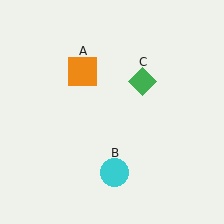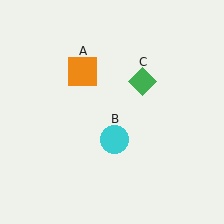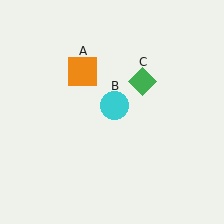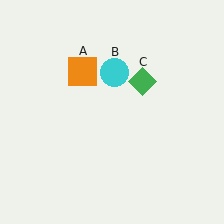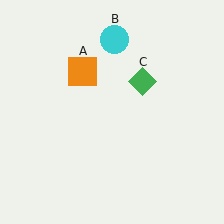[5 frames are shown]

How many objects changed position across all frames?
1 object changed position: cyan circle (object B).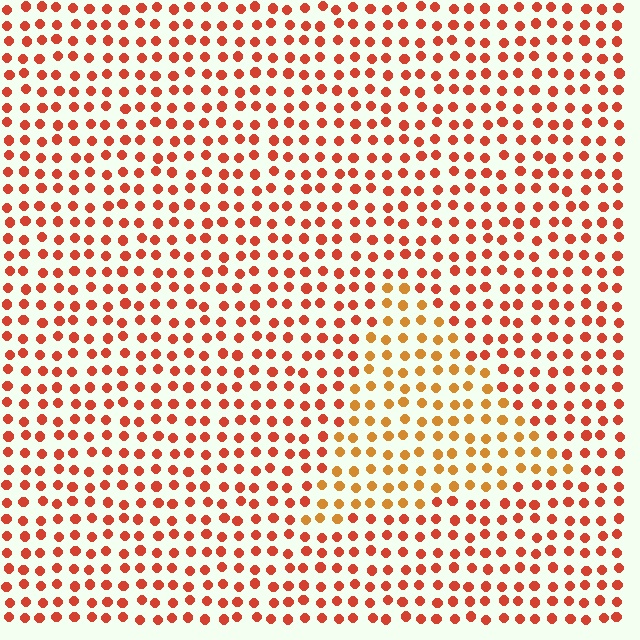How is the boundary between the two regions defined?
The boundary is defined purely by a slight shift in hue (about 27 degrees). Spacing, size, and orientation are identical on both sides.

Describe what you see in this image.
The image is filled with small red elements in a uniform arrangement. A triangle-shaped region is visible where the elements are tinted to a slightly different hue, forming a subtle color boundary.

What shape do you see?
I see a triangle.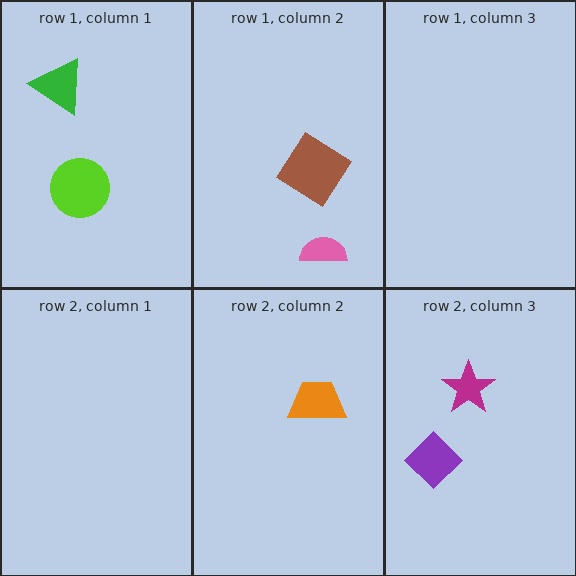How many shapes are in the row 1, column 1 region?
2.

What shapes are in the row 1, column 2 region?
The pink semicircle, the brown diamond.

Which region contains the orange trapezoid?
The row 2, column 2 region.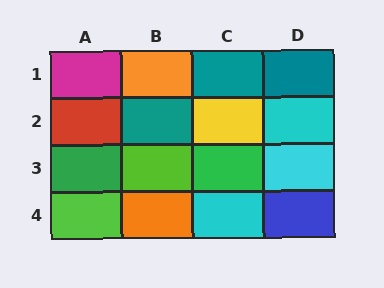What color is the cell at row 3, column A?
Green.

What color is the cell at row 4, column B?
Orange.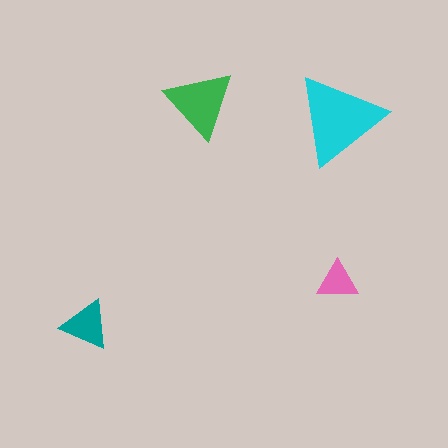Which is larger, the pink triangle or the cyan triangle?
The cyan one.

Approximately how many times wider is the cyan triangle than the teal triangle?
About 2 times wider.